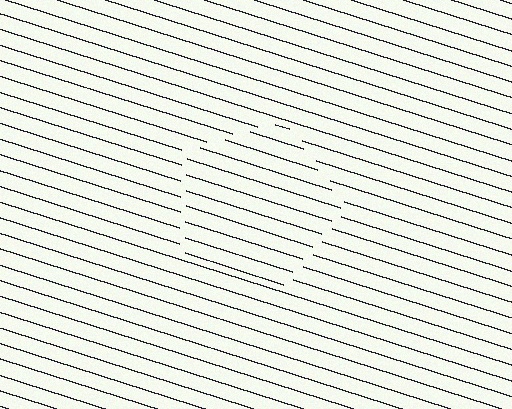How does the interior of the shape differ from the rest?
The interior of the shape contains the same grating, shifted by half a period — the contour is defined by the phase discontinuity where line-ends from the inner and outer gratings abut.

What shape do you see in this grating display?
An illusory pentagon. The interior of the shape contains the same grating, shifted by half a period — the contour is defined by the phase discontinuity where line-ends from the inner and outer gratings abut.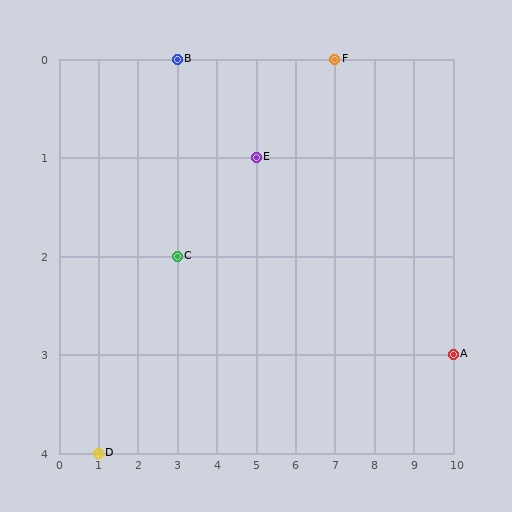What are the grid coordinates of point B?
Point B is at grid coordinates (3, 0).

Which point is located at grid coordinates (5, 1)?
Point E is at (5, 1).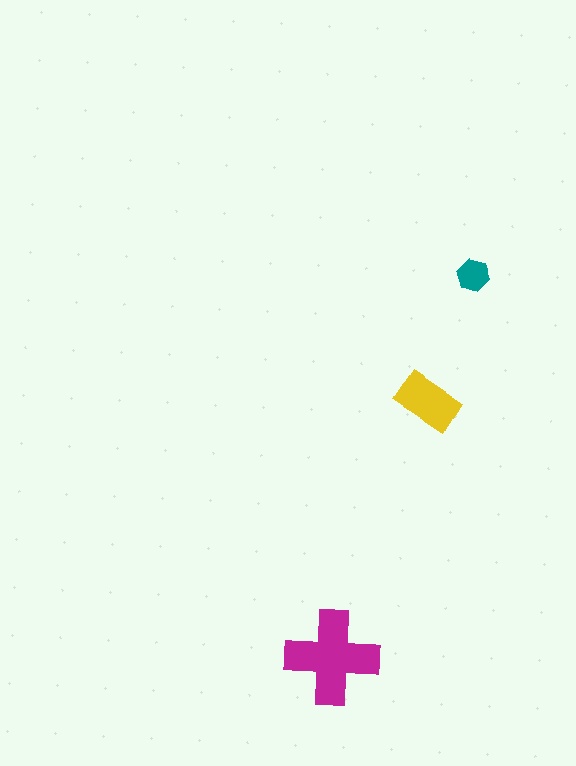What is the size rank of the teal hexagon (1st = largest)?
3rd.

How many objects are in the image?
There are 3 objects in the image.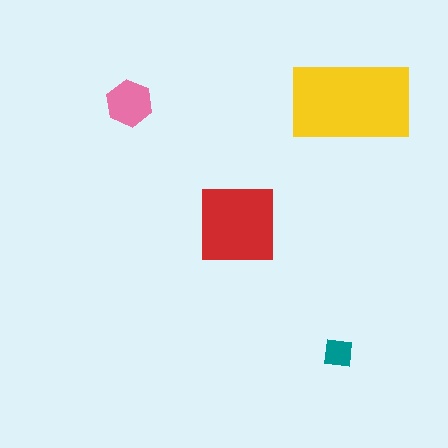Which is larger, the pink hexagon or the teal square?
The pink hexagon.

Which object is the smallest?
The teal square.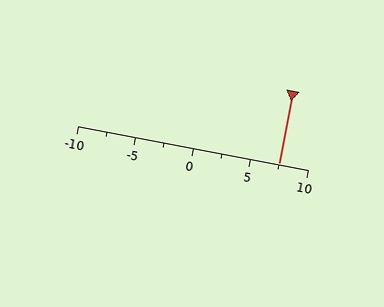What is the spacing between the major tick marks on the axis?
The major ticks are spaced 5 apart.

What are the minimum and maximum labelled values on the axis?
The axis runs from -10 to 10.